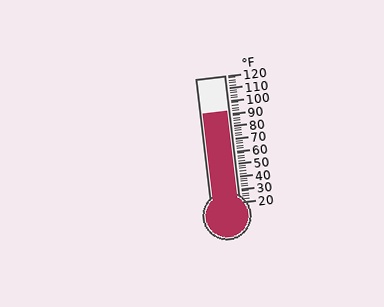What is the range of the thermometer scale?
The thermometer scale ranges from 20°F to 120°F.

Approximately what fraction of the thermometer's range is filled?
The thermometer is filled to approximately 70% of its range.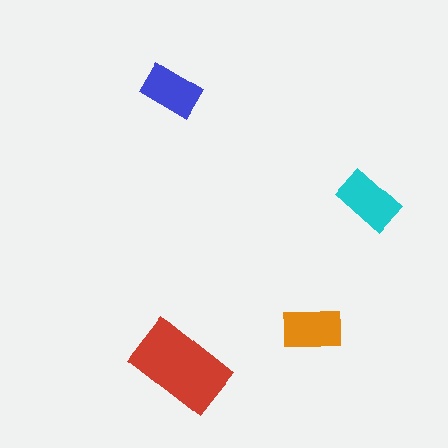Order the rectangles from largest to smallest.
the red one, the cyan one, the orange one, the blue one.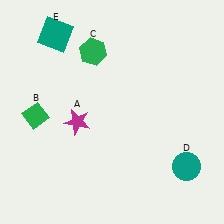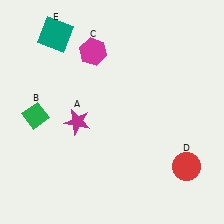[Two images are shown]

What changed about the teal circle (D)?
In Image 1, D is teal. In Image 2, it changed to red.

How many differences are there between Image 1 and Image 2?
There are 2 differences between the two images.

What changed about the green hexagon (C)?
In Image 1, C is green. In Image 2, it changed to magenta.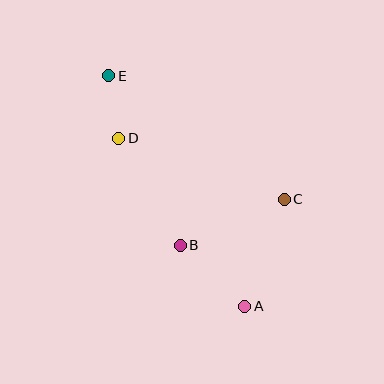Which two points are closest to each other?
Points D and E are closest to each other.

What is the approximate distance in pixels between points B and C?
The distance between B and C is approximately 114 pixels.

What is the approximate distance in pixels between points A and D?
The distance between A and D is approximately 210 pixels.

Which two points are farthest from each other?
Points A and E are farthest from each other.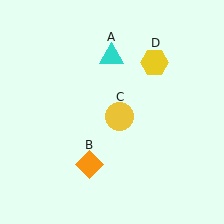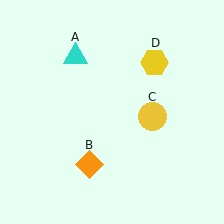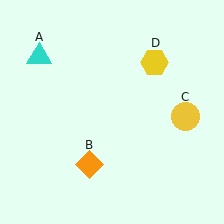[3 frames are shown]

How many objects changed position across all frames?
2 objects changed position: cyan triangle (object A), yellow circle (object C).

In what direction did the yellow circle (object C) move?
The yellow circle (object C) moved right.